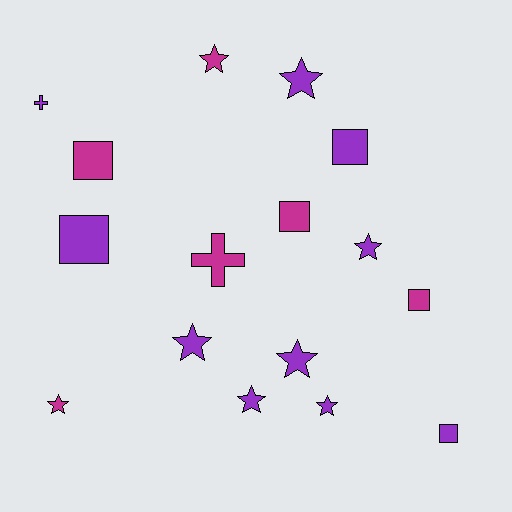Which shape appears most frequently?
Star, with 8 objects.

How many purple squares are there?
There are 3 purple squares.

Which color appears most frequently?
Purple, with 10 objects.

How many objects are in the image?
There are 16 objects.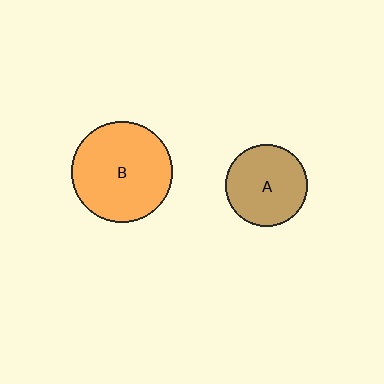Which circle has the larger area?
Circle B (orange).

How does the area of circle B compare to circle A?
Approximately 1.5 times.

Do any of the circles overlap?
No, none of the circles overlap.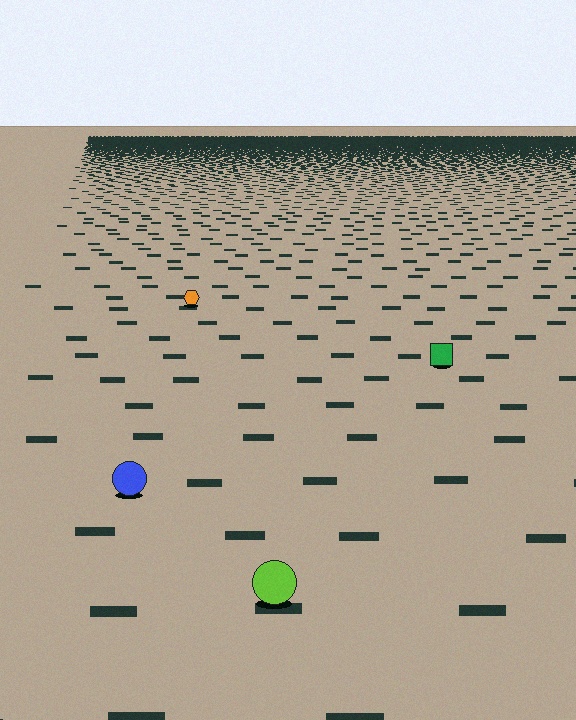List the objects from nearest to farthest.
From nearest to farthest: the lime circle, the blue circle, the green square, the orange hexagon.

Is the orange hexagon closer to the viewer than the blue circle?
No. The blue circle is closer — you can tell from the texture gradient: the ground texture is coarser near it.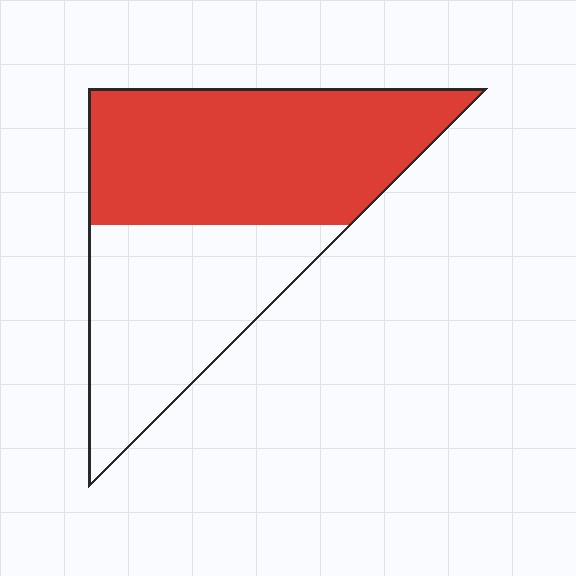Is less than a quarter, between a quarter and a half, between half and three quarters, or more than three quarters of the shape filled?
Between half and three quarters.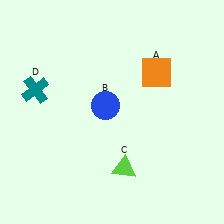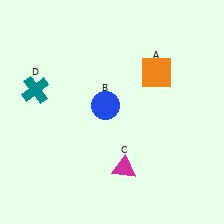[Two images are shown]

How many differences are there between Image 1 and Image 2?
There is 1 difference between the two images.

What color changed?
The triangle (C) changed from lime in Image 1 to magenta in Image 2.